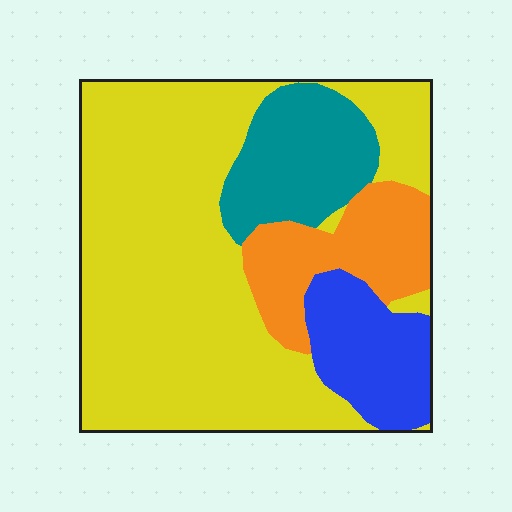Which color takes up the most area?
Yellow, at roughly 60%.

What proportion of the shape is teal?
Teal takes up about one eighth (1/8) of the shape.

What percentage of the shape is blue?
Blue takes up about one eighth (1/8) of the shape.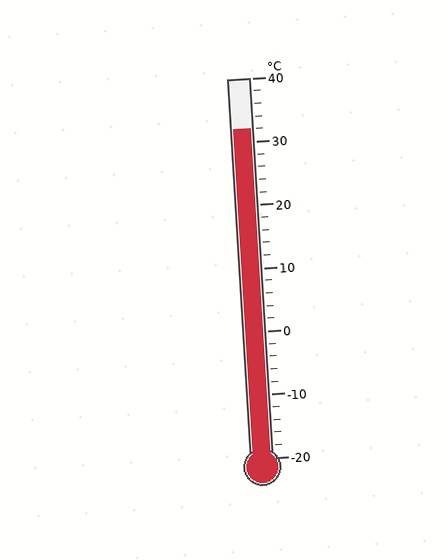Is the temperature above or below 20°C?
The temperature is above 20°C.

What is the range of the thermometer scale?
The thermometer scale ranges from -20°C to 40°C.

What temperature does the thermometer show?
The thermometer shows approximately 32°C.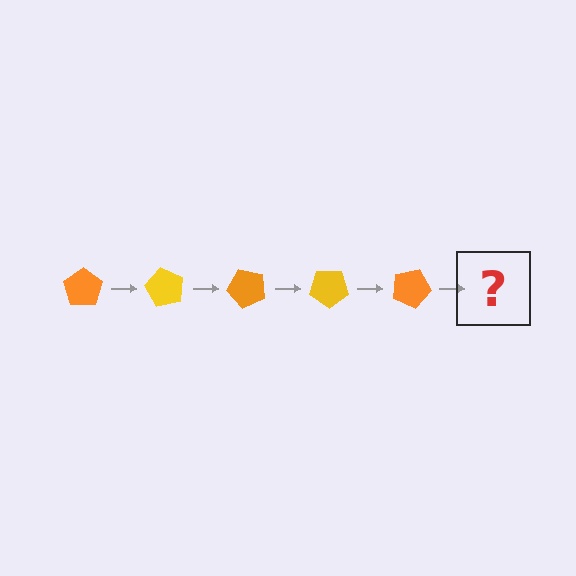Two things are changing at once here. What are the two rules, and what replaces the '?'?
The two rules are that it rotates 60 degrees each step and the color cycles through orange and yellow. The '?' should be a yellow pentagon, rotated 300 degrees from the start.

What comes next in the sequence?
The next element should be a yellow pentagon, rotated 300 degrees from the start.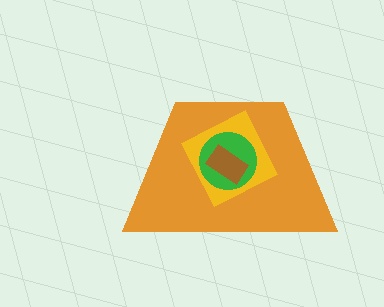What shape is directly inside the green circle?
The brown rectangle.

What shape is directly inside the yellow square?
The green circle.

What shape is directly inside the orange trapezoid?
The yellow square.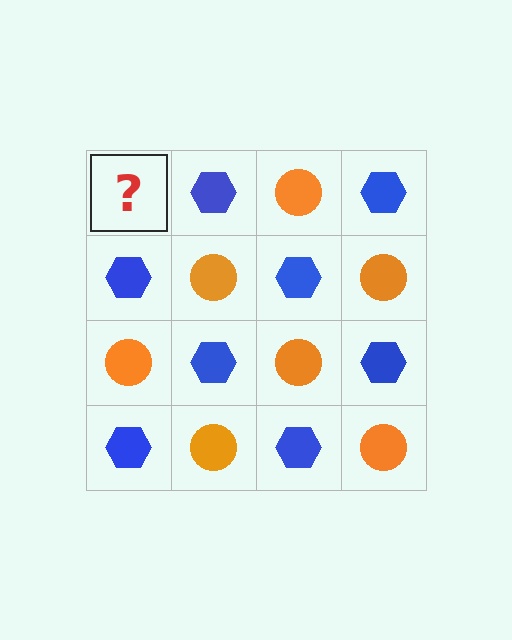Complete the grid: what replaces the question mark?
The question mark should be replaced with an orange circle.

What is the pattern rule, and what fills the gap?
The rule is that it alternates orange circle and blue hexagon in a checkerboard pattern. The gap should be filled with an orange circle.